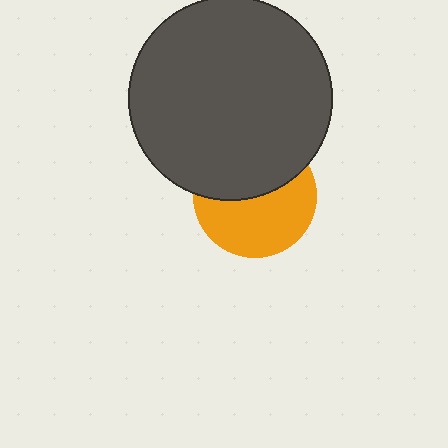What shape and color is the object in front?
The object in front is a dark gray circle.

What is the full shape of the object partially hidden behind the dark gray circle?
The partially hidden object is an orange circle.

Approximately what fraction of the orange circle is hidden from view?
Roughly 46% of the orange circle is hidden behind the dark gray circle.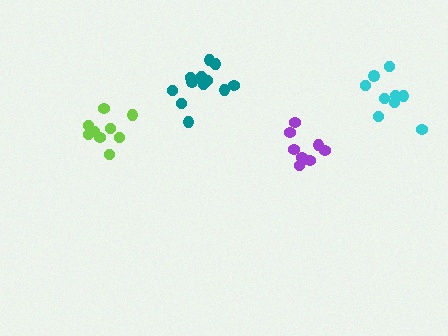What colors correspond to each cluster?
The clusters are colored: teal, cyan, lime, purple.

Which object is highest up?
The teal cluster is topmost.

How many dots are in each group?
Group 1: 14 dots, Group 2: 9 dots, Group 3: 9 dots, Group 4: 9 dots (41 total).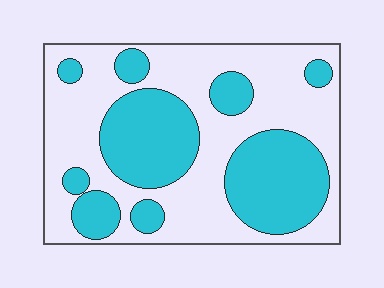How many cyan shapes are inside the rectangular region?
9.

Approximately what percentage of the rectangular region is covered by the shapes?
Approximately 40%.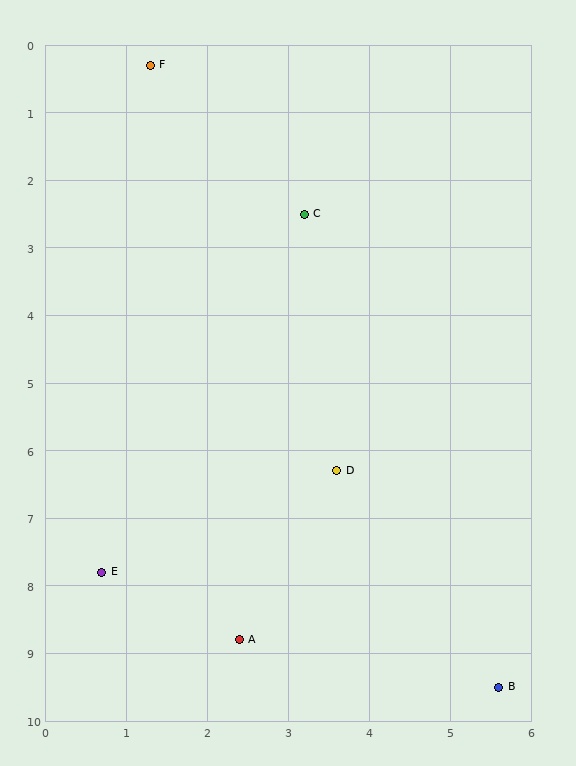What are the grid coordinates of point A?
Point A is at approximately (2.4, 8.8).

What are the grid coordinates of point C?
Point C is at approximately (3.2, 2.5).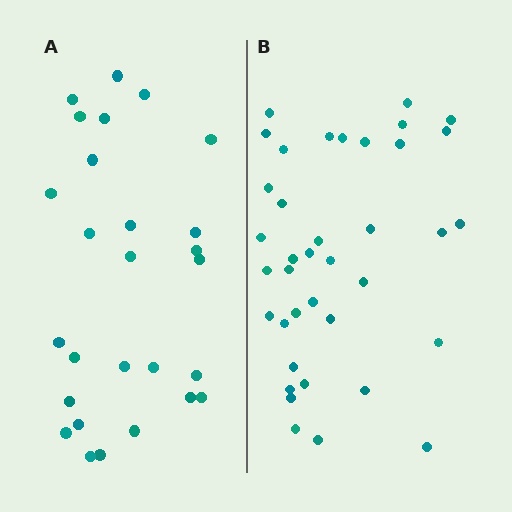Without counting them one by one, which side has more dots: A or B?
Region B (the right region) has more dots.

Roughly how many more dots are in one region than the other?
Region B has roughly 12 or so more dots than region A.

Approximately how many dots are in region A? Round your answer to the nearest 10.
About 30 dots. (The exact count is 27, which rounds to 30.)